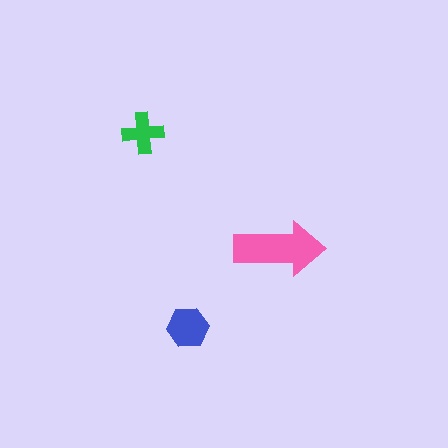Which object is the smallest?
The green cross.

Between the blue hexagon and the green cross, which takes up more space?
The blue hexagon.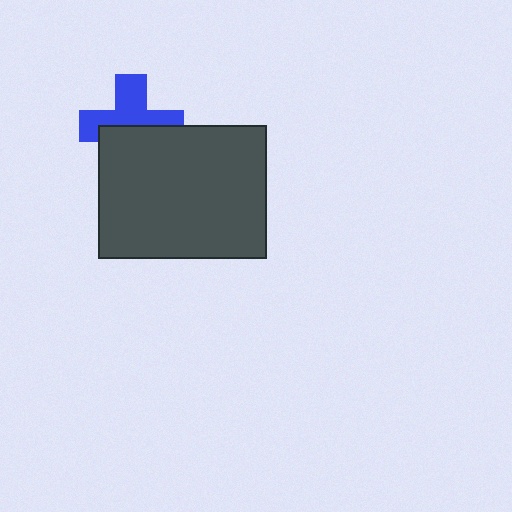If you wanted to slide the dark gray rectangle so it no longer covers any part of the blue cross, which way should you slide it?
Slide it down — that is the most direct way to separate the two shapes.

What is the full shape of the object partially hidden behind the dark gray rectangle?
The partially hidden object is a blue cross.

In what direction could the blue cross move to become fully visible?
The blue cross could move up. That would shift it out from behind the dark gray rectangle entirely.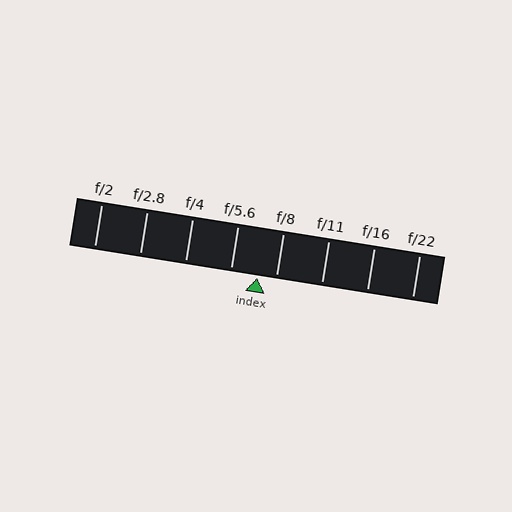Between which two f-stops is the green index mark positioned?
The index mark is between f/5.6 and f/8.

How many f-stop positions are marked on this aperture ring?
There are 8 f-stop positions marked.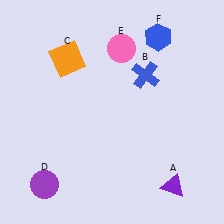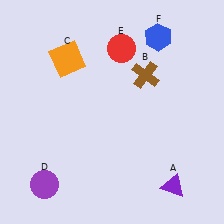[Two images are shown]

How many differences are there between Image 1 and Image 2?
There are 2 differences between the two images.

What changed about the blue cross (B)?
In Image 1, B is blue. In Image 2, it changed to brown.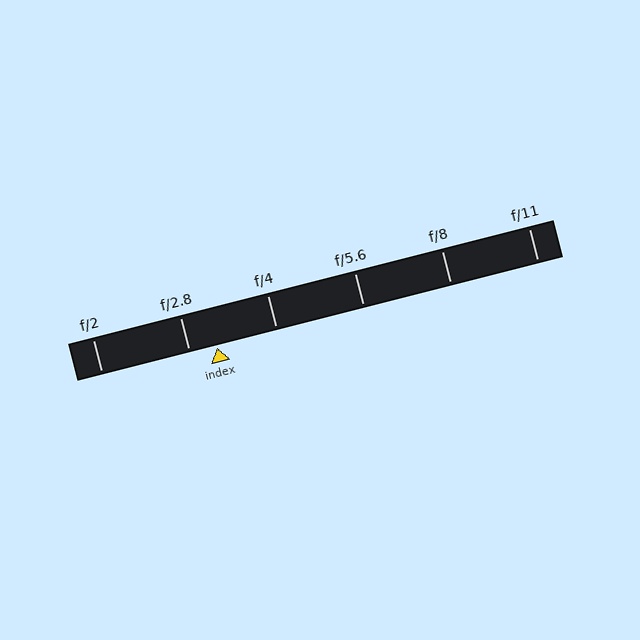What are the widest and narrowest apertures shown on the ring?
The widest aperture shown is f/2 and the narrowest is f/11.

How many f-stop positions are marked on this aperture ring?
There are 6 f-stop positions marked.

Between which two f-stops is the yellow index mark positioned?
The index mark is between f/2.8 and f/4.